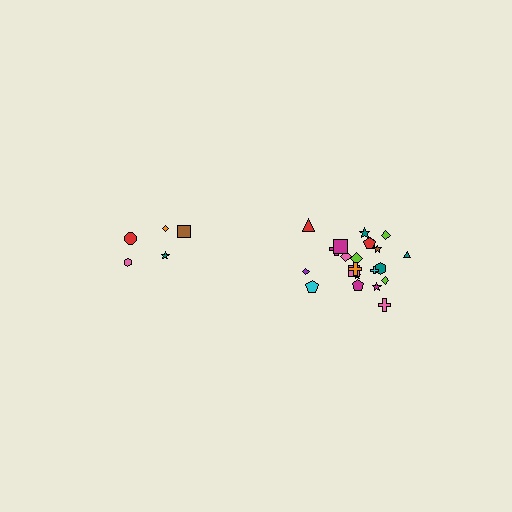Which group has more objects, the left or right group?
The right group.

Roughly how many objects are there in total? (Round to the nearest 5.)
Roughly 25 objects in total.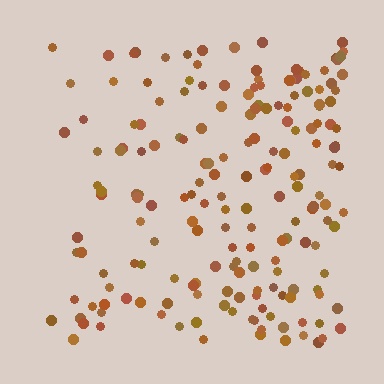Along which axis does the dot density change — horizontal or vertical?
Horizontal.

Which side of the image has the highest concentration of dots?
The right.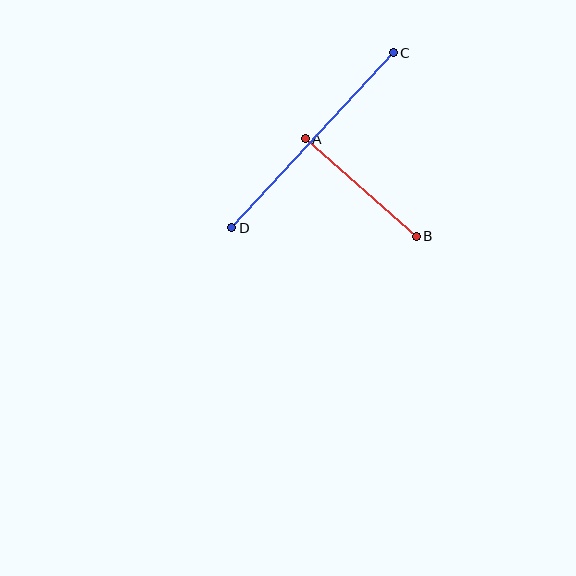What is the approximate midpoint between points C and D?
The midpoint is at approximately (313, 140) pixels.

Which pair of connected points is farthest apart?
Points C and D are farthest apart.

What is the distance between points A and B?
The distance is approximately 148 pixels.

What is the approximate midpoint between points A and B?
The midpoint is at approximately (361, 187) pixels.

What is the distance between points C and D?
The distance is approximately 238 pixels.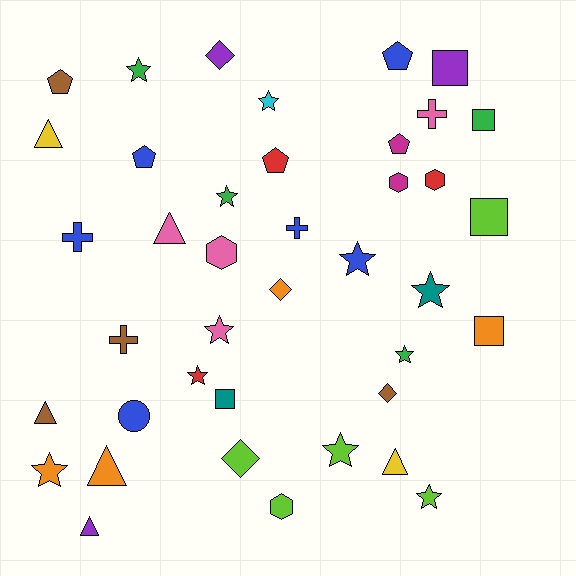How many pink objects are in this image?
There are 4 pink objects.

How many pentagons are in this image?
There are 5 pentagons.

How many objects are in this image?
There are 40 objects.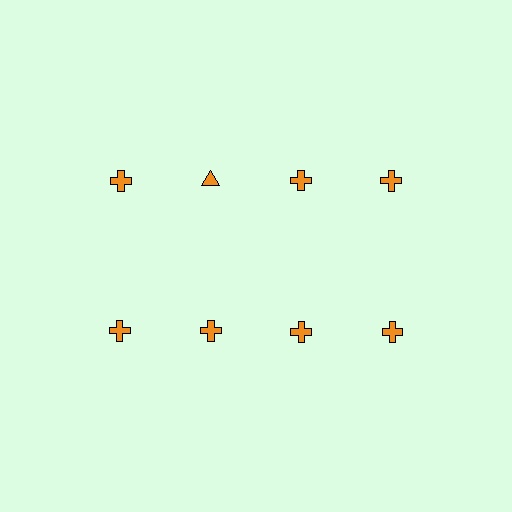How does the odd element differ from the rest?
It has a different shape: triangle instead of cross.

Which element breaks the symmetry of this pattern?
The orange triangle in the top row, second from left column breaks the symmetry. All other shapes are orange crosses.